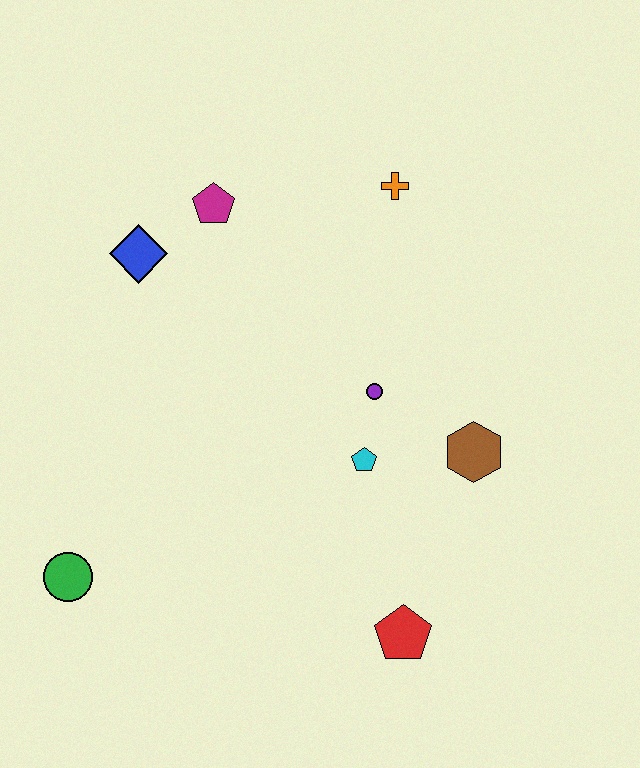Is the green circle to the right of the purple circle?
No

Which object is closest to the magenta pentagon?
The blue diamond is closest to the magenta pentagon.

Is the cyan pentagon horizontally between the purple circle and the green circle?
Yes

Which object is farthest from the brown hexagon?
The green circle is farthest from the brown hexagon.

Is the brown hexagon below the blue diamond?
Yes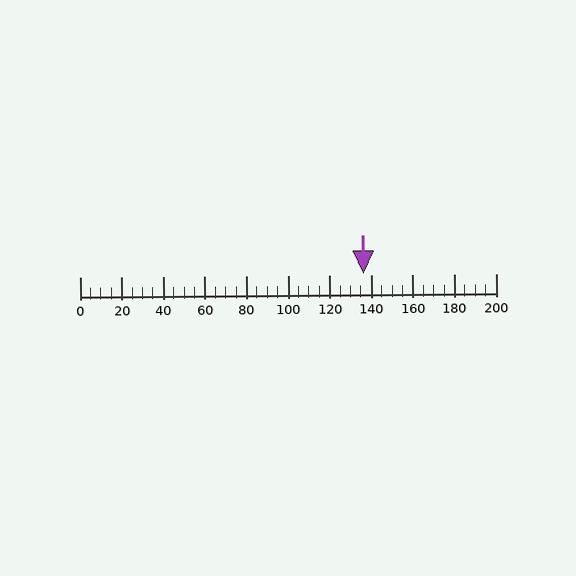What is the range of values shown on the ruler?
The ruler shows values from 0 to 200.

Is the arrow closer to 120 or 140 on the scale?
The arrow is closer to 140.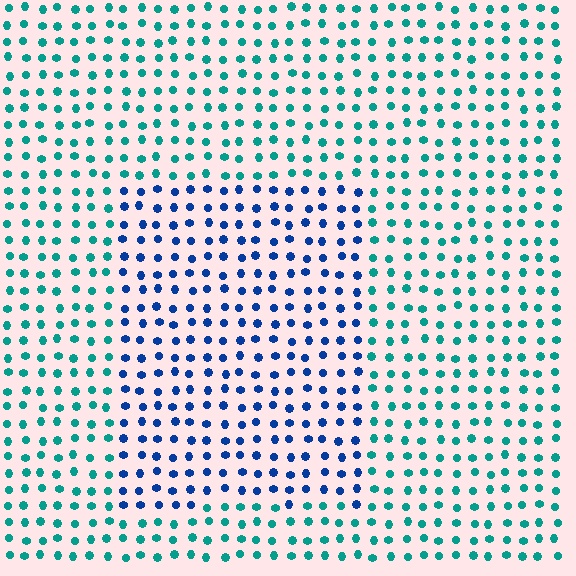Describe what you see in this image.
The image is filled with small teal elements in a uniform arrangement. A rectangle-shaped region is visible where the elements are tinted to a slightly different hue, forming a subtle color boundary.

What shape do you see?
I see a rectangle.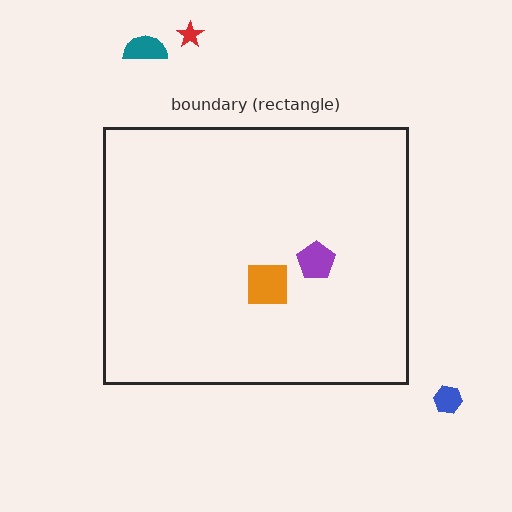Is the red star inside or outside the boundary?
Outside.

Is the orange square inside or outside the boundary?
Inside.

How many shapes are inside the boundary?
2 inside, 3 outside.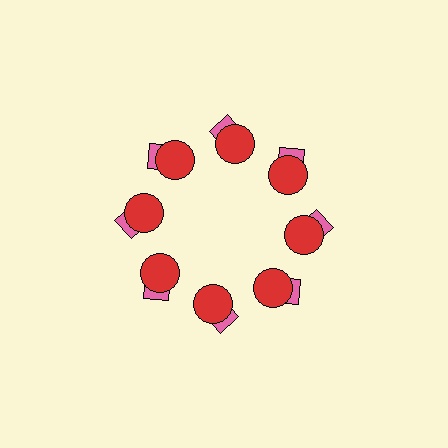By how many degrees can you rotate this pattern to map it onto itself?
The pattern maps onto itself every 45 degrees of rotation.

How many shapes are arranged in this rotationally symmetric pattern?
There are 16 shapes, arranged in 8 groups of 2.